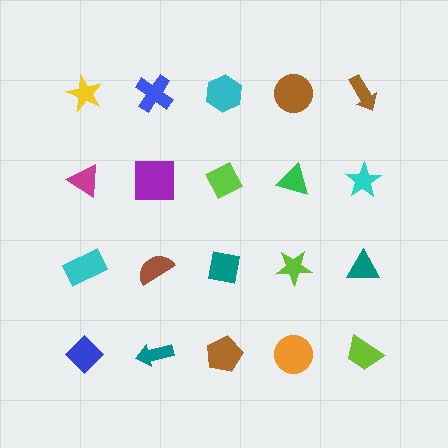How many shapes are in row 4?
5 shapes.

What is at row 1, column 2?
A blue cross.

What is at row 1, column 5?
A brown arrow.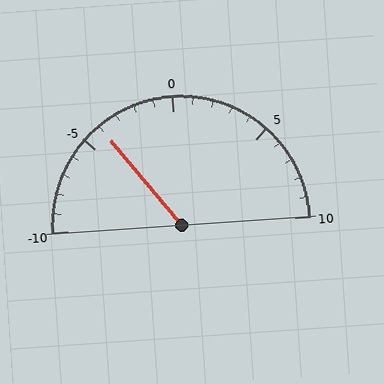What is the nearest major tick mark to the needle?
The nearest major tick mark is -5.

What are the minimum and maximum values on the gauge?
The gauge ranges from -10 to 10.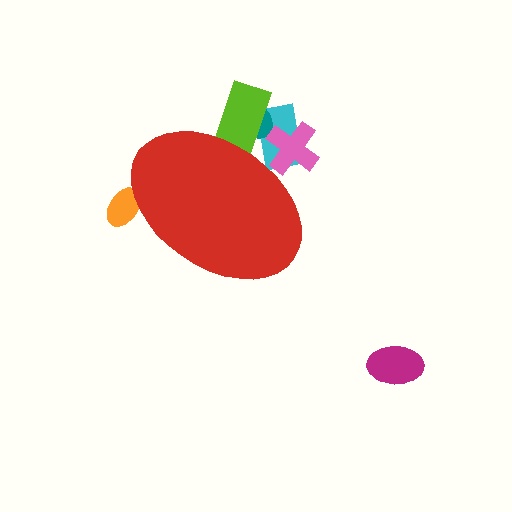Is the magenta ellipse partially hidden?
No, the magenta ellipse is fully visible.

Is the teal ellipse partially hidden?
Yes, the teal ellipse is partially hidden behind the red ellipse.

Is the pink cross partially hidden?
Yes, the pink cross is partially hidden behind the red ellipse.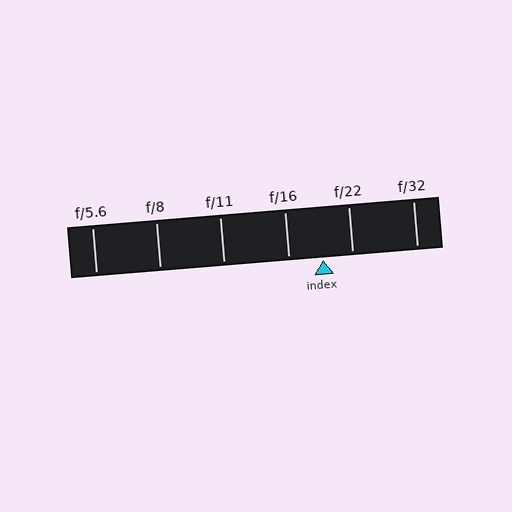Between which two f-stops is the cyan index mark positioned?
The index mark is between f/16 and f/22.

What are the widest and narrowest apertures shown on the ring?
The widest aperture shown is f/5.6 and the narrowest is f/32.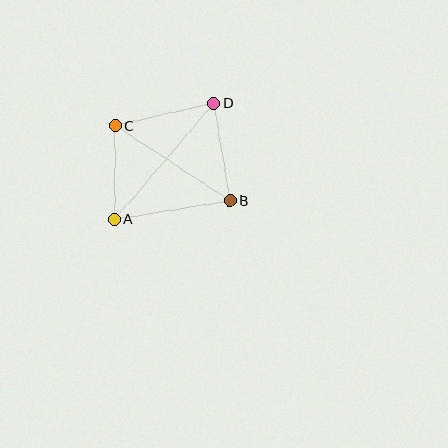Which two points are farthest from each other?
Points A and D are farthest from each other.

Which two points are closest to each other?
Points A and C are closest to each other.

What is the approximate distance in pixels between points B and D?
The distance between B and D is approximately 99 pixels.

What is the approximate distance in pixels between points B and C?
The distance between B and C is approximately 137 pixels.